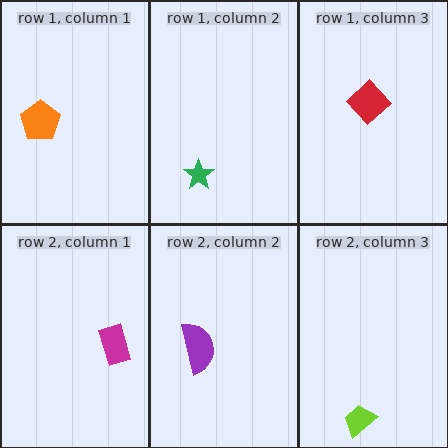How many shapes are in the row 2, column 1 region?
1.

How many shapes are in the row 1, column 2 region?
1.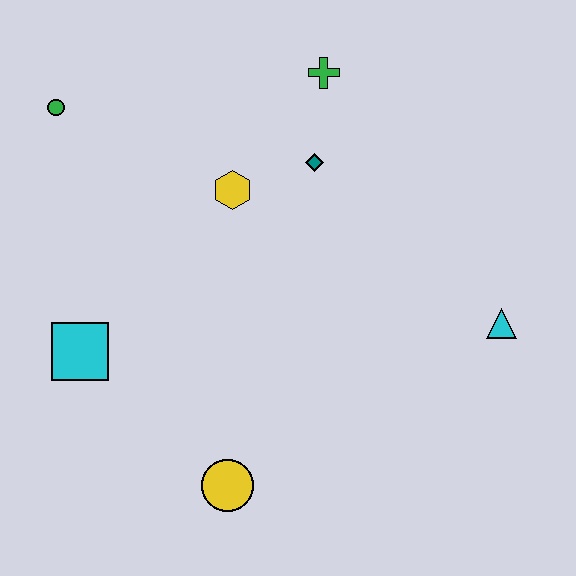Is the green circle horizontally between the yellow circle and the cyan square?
No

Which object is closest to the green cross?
The teal diamond is closest to the green cross.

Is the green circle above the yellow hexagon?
Yes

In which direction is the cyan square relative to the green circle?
The cyan square is below the green circle.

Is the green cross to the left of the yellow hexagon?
No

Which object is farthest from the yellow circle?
The green cross is farthest from the yellow circle.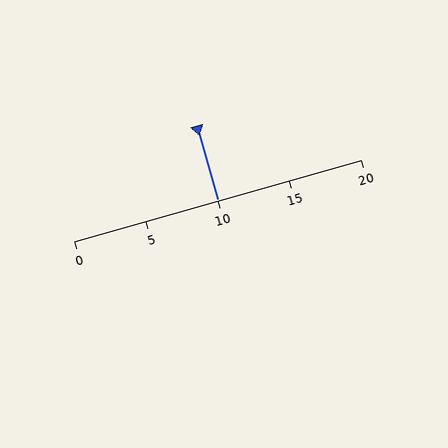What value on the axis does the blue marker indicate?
The marker indicates approximately 10.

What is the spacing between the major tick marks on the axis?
The major ticks are spaced 5 apart.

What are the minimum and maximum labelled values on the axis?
The axis runs from 0 to 20.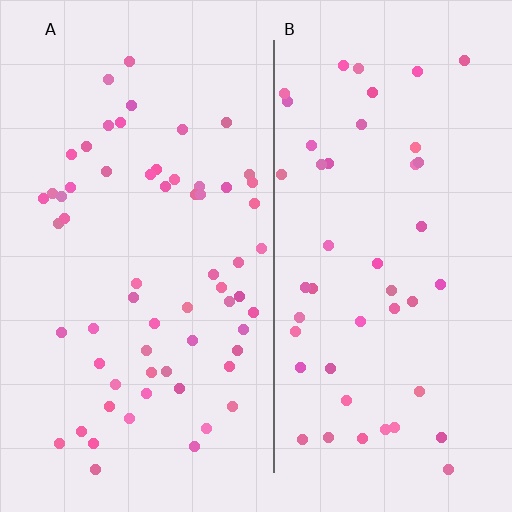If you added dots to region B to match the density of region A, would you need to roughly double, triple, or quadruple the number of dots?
Approximately double.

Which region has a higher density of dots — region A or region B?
A (the left).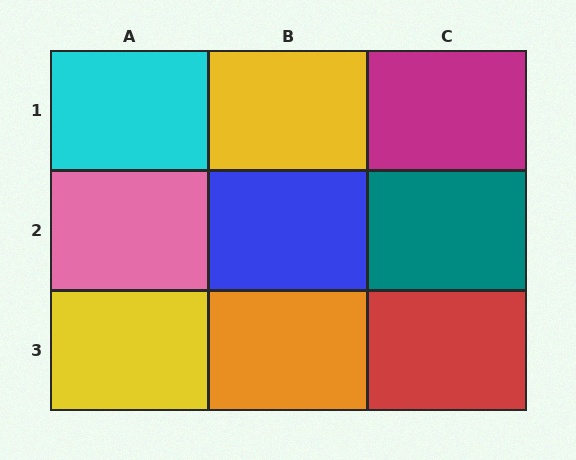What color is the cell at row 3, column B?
Orange.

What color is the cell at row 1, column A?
Cyan.